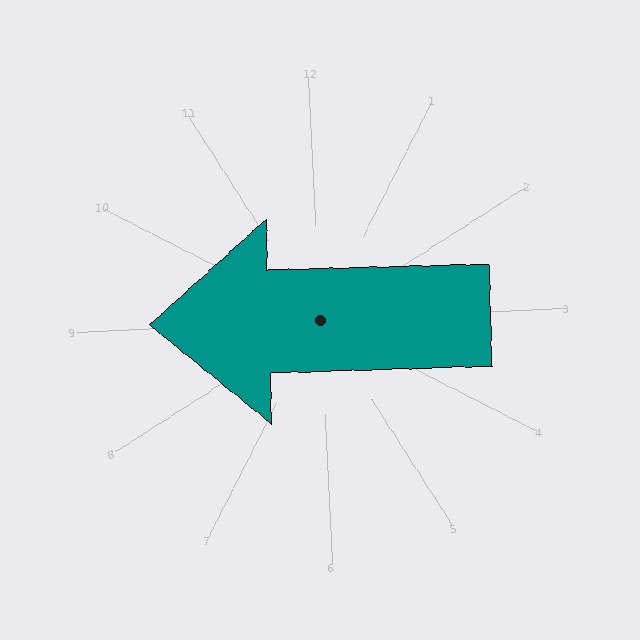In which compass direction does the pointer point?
West.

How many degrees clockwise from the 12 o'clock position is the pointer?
Approximately 271 degrees.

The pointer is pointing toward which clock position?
Roughly 9 o'clock.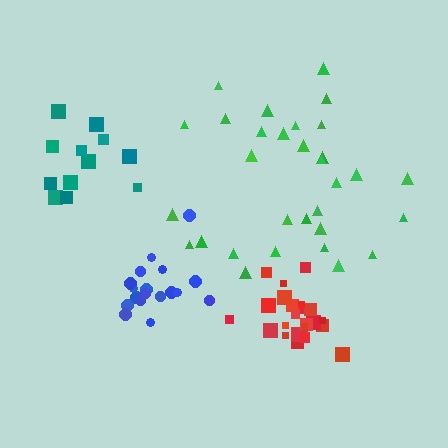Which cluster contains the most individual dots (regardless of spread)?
Green (31).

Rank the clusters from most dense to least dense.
red, blue, green, teal.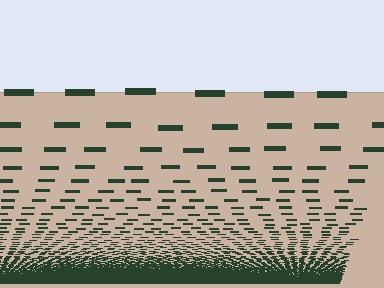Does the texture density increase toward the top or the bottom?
Density increases toward the bottom.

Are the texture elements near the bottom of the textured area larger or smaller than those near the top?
Smaller. The gradient is inverted — elements near the bottom are smaller and denser.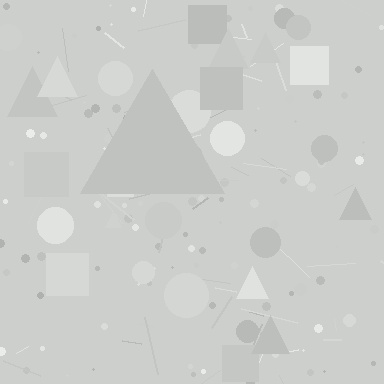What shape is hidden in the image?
A triangle is hidden in the image.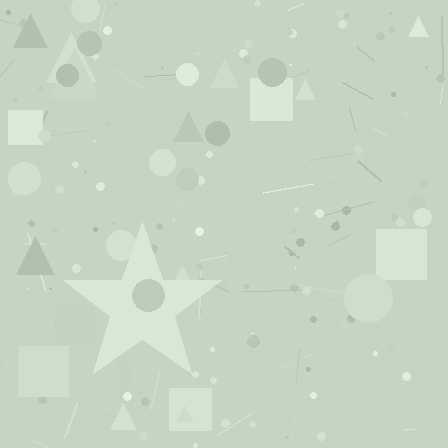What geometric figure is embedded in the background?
A star is embedded in the background.